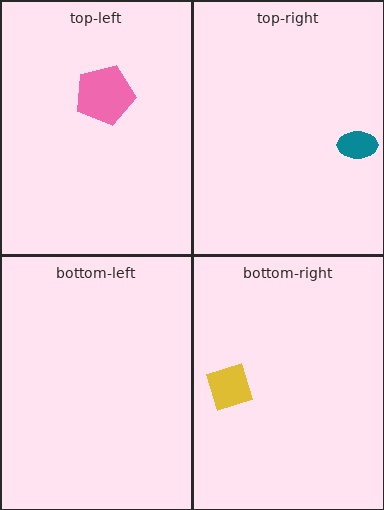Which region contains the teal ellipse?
The top-right region.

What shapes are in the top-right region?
The teal ellipse.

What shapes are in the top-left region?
The pink pentagon.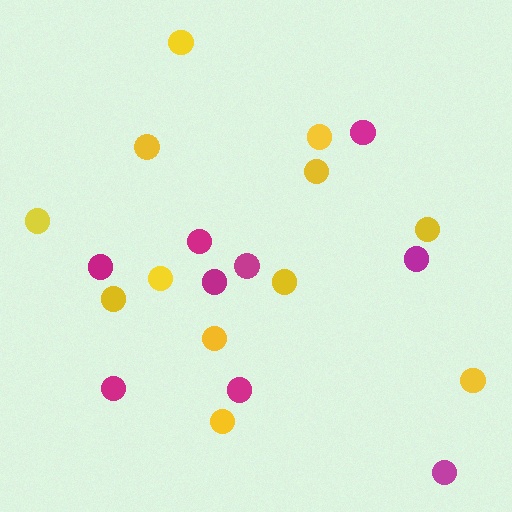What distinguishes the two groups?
There are 2 groups: one group of yellow circles (12) and one group of magenta circles (9).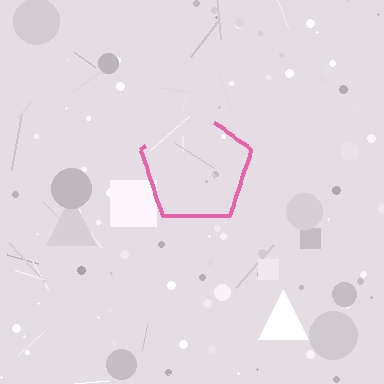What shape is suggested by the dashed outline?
The dashed outline suggests a pentagon.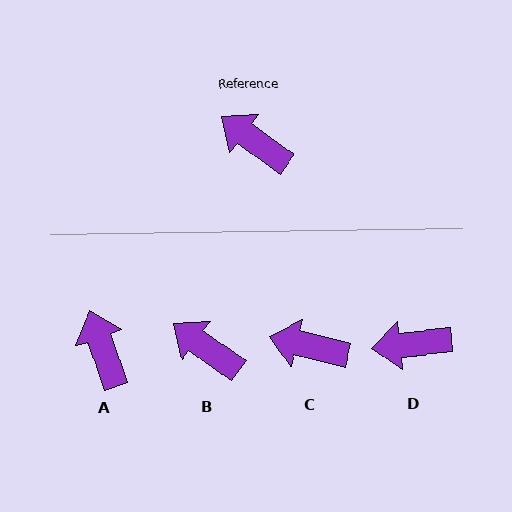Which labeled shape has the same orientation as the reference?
B.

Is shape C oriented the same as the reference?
No, it is off by about 22 degrees.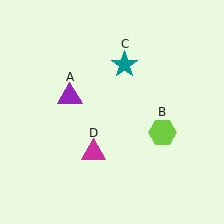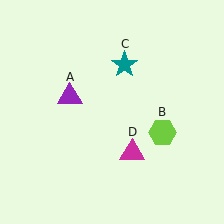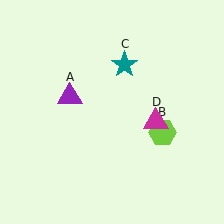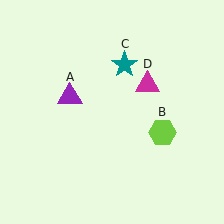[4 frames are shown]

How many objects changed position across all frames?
1 object changed position: magenta triangle (object D).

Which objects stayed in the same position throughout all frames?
Purple triangle (object A) and lime hexagon (object B) and teal star (object C) remained stationary.